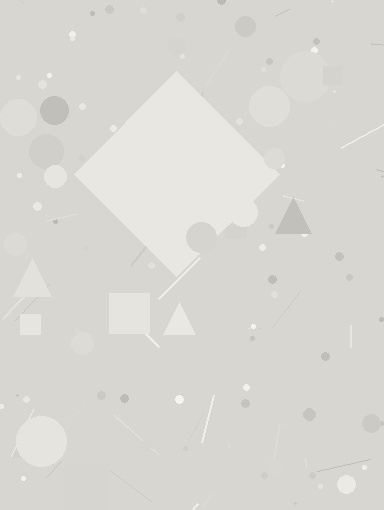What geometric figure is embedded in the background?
A diamond is embedded in the background.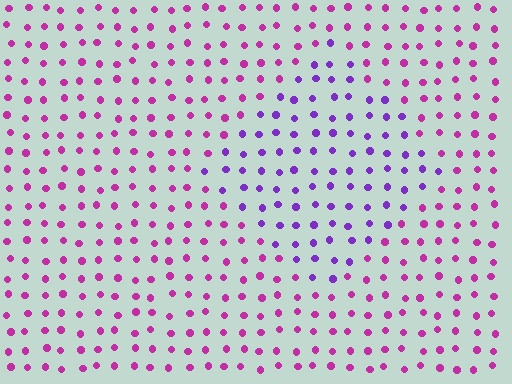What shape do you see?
I see a diamond.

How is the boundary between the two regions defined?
The boundary is defined purely by a slight shift in hue (about 40 degrees). Spacing, size, and orientation are identical on both sides.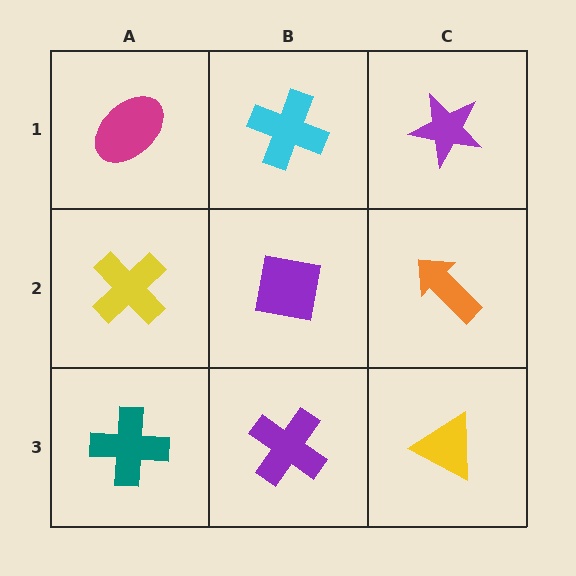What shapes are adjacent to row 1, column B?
A purple square (row 2, column B), a magenta ellipse (row 1, column A), a purple star (row 1, column C).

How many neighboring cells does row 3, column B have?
3.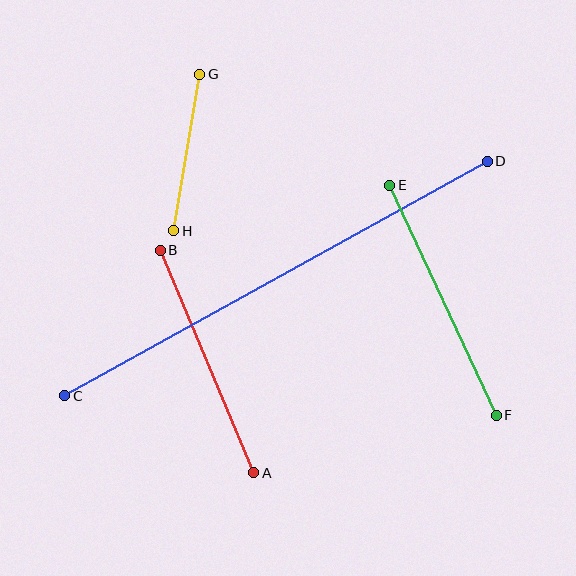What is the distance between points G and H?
The distance is approximately 159 pixels.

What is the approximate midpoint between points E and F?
The midpoint is at approximately (443, 300) pixels.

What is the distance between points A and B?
The distance is approximately 242 pixels.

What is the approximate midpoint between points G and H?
The midpoint is at approximately (187, 152) pixels.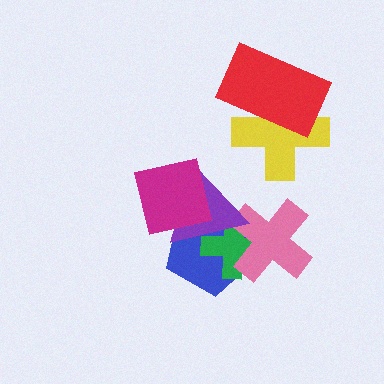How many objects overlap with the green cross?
3 objects overlap with the green cross.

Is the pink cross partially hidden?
Yes, it is partially covered by another shape.